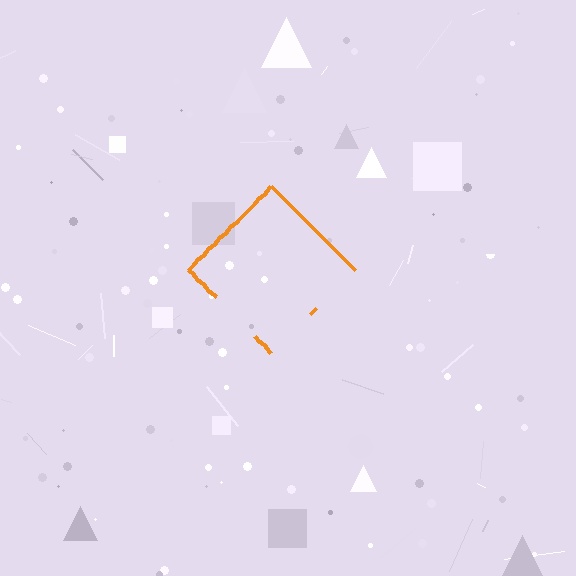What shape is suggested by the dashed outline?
The dashed outline suggests a diamond.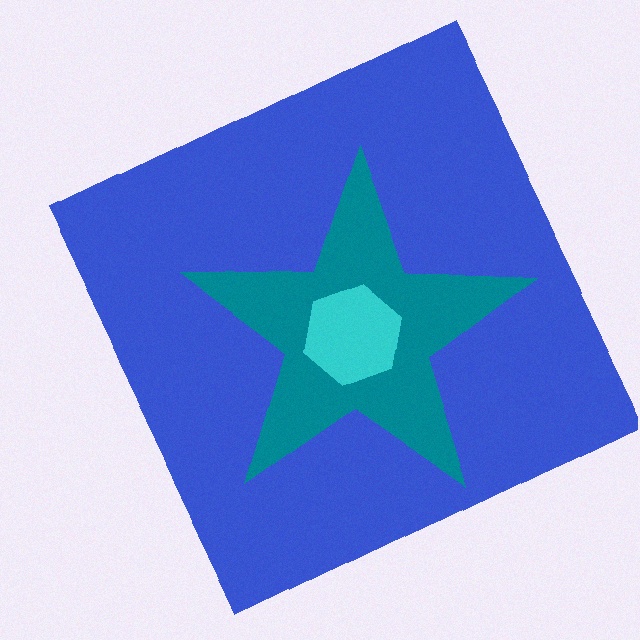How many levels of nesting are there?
3.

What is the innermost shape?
The cyan hexagon.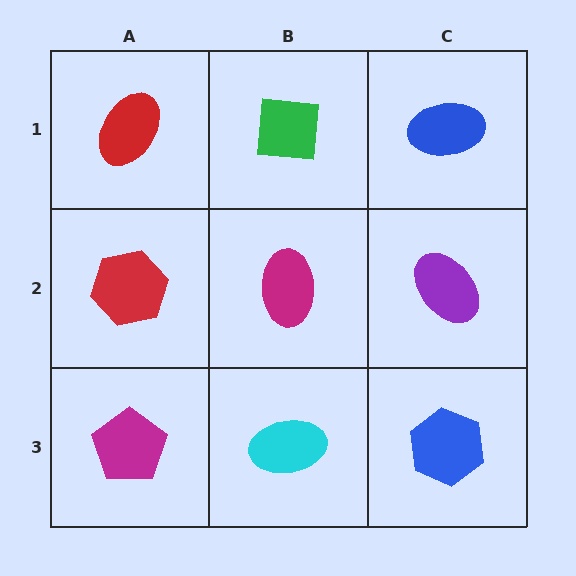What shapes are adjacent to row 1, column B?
A magenta ellipse (row 2, column B), a red ellipse (row 1, column A), a blue ellipse (row 1, column C).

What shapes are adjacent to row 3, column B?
A magenta ellipse (row 2, column B), a magenta pentagon (row 3, column A), a blue hexagon (row 3, column C).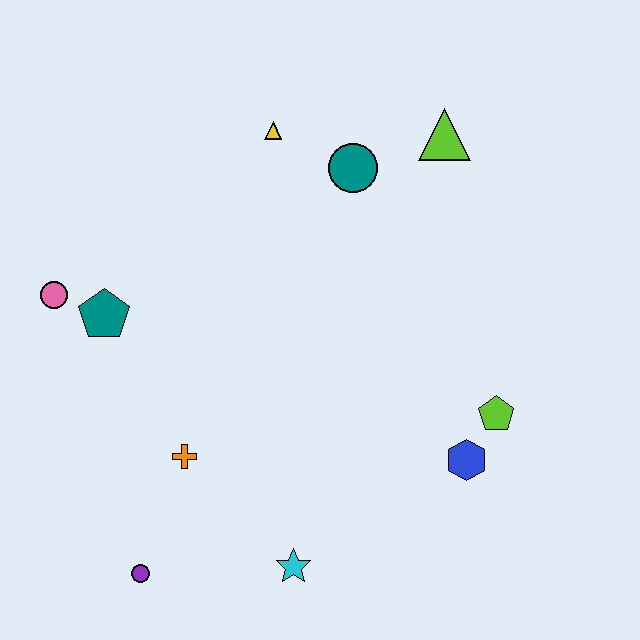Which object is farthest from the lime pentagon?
The pink circle is farthest from the lime pentagon.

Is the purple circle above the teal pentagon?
No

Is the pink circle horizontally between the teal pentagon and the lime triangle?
No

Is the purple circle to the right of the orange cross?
No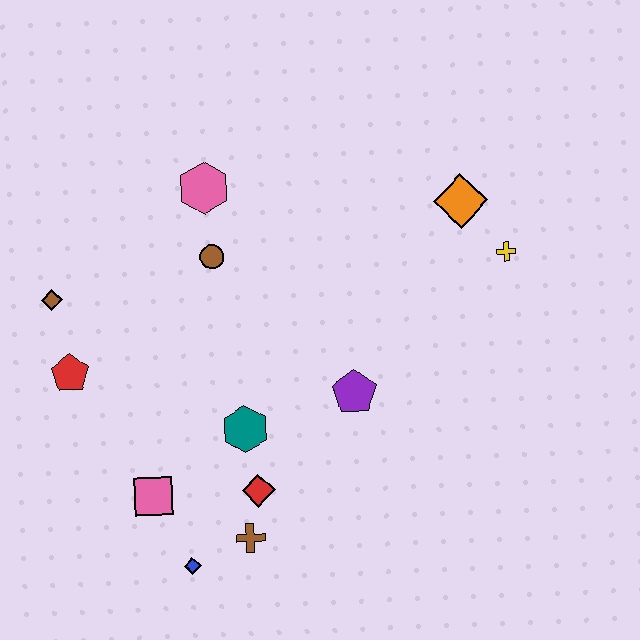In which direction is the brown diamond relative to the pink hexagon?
The brown diamond is to the left of the pink hexagon.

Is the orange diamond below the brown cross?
No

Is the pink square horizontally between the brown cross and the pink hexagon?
No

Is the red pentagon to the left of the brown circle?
Yes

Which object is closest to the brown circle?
The pink hexagon is closest to the brown circle.